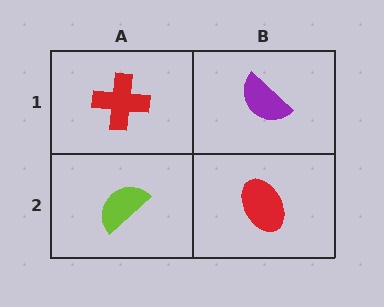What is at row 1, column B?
A purple semicircle.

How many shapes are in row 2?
2 shapes.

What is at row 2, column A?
A lime semicircle.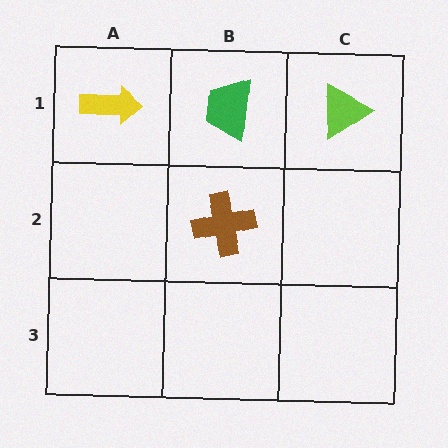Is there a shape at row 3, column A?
No, that cell is empty.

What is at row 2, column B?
A brown cross.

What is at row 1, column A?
A yellow arrow.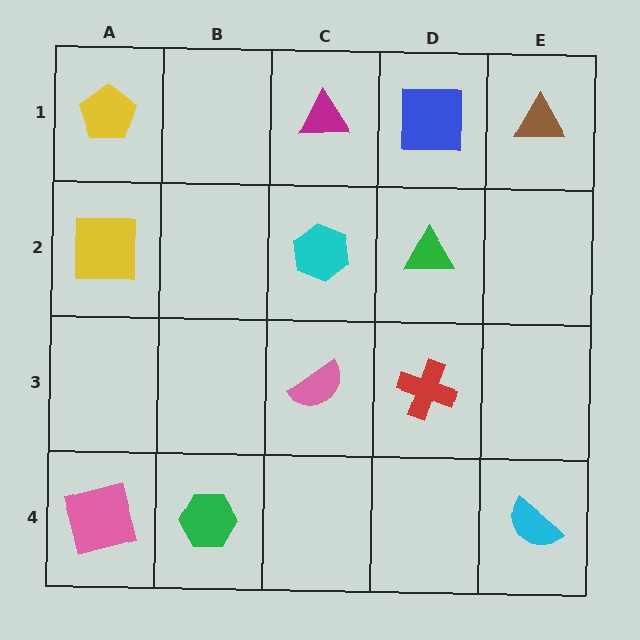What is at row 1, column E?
A brown triangle.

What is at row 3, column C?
A pink semicircle.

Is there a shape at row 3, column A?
No, that cell is empty.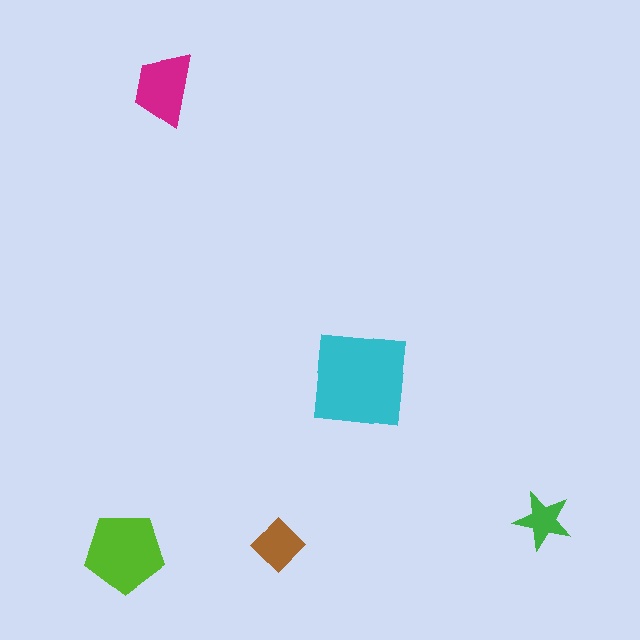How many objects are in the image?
There are 5 objects in the image.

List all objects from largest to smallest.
The cyan square, the lime pentagon, the magenta trapezoid, the brown diamond, the green star.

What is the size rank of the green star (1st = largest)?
5th.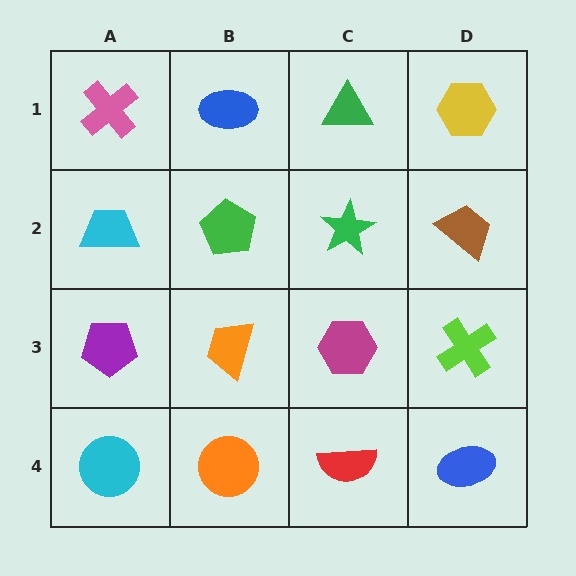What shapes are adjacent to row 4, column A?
A purple pentagon (row 3, column A), an orange circle (row 4, column B).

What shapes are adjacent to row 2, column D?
A yellow hexagon (row 1, column D), a lime cross (row 3, column D), a green star (row 2, column C).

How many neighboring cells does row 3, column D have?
3.